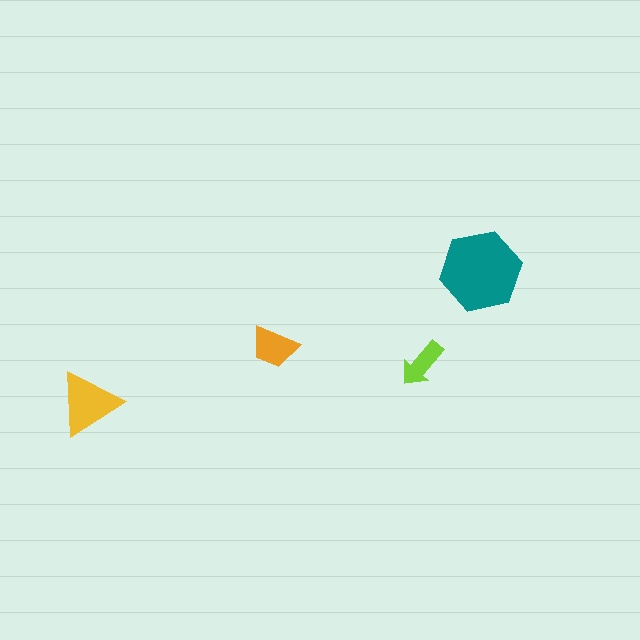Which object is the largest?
The teal hexagon.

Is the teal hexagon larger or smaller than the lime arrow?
Larger.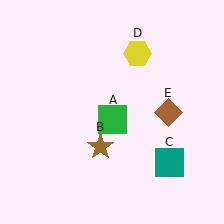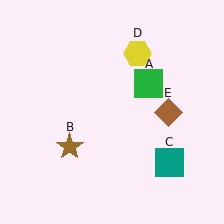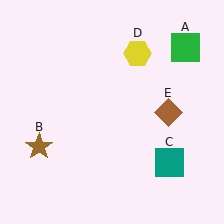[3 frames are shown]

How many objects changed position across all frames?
2 objects changed position: green square (object A), brown star (object B).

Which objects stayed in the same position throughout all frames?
Teal square (object C) and yellow hexagon (object D) and brown diamond (object E) remained stationary.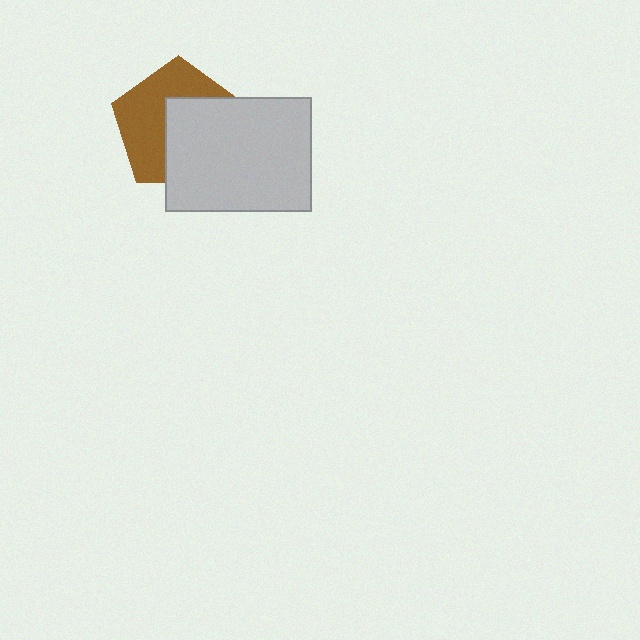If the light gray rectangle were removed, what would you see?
You would see the complete brown pentagon.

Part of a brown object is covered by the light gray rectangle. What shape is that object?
It is a pentagon.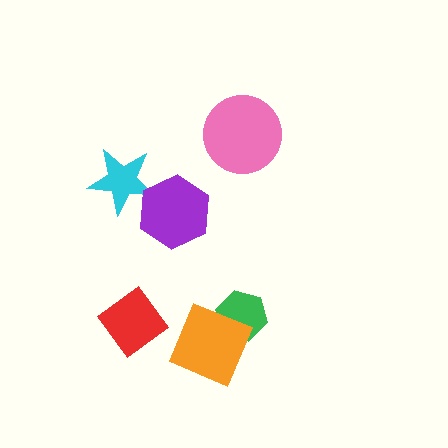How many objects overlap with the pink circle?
0 objects overlap with the pink circle.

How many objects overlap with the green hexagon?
1 object overlaps with the green hexagon.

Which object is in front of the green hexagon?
The orange diamond is in front of the green hexagon.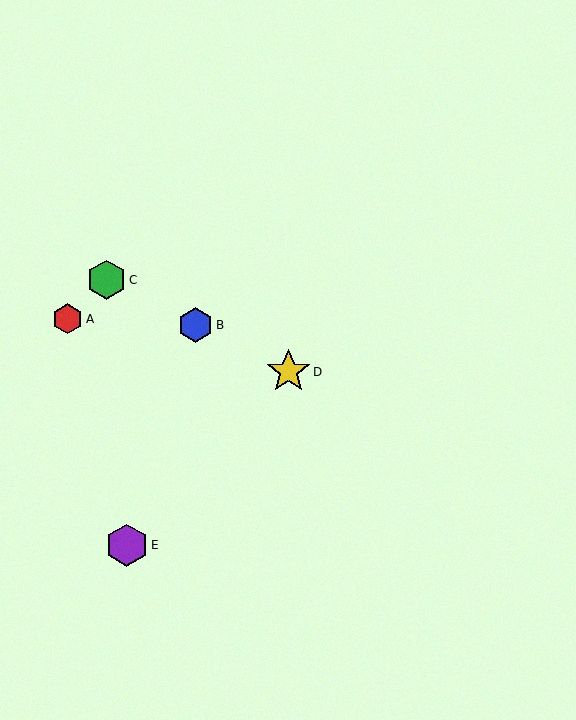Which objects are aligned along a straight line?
Objects B, C, D are aligned along a straight line.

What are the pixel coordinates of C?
Object C is at (106, 280).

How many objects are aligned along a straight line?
3 objects (B, C, D) are aligned along a straight line.